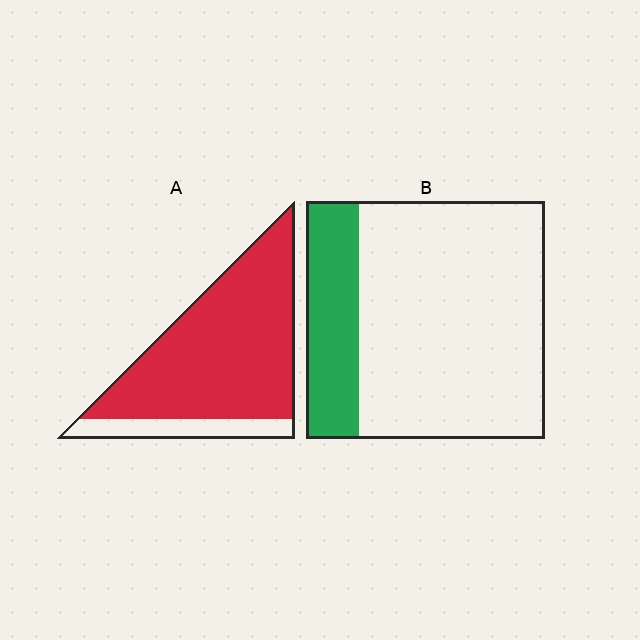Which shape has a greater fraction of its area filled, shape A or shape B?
Shape A.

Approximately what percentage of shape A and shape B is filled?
A is approximately 85% and B is approximately 20%.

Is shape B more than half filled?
No.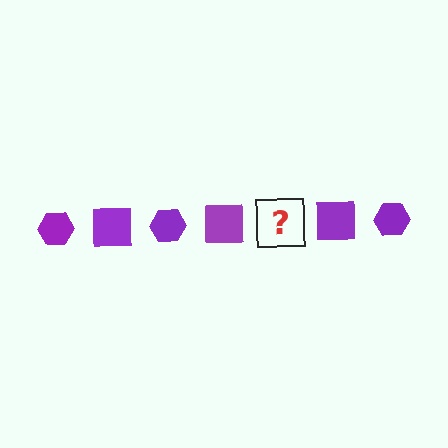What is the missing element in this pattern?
The missing element is a purple hexagon.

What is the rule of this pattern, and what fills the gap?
The rule is that the pattern cycles through hexagon, square shapes in purple. The gap should be filled with a purple hexagon.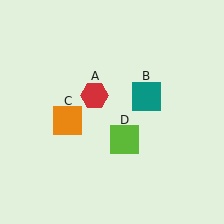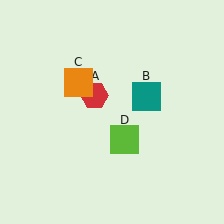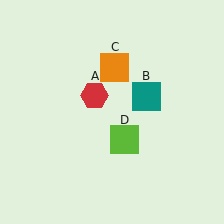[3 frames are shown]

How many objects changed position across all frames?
1 object changed position: orange square (object C).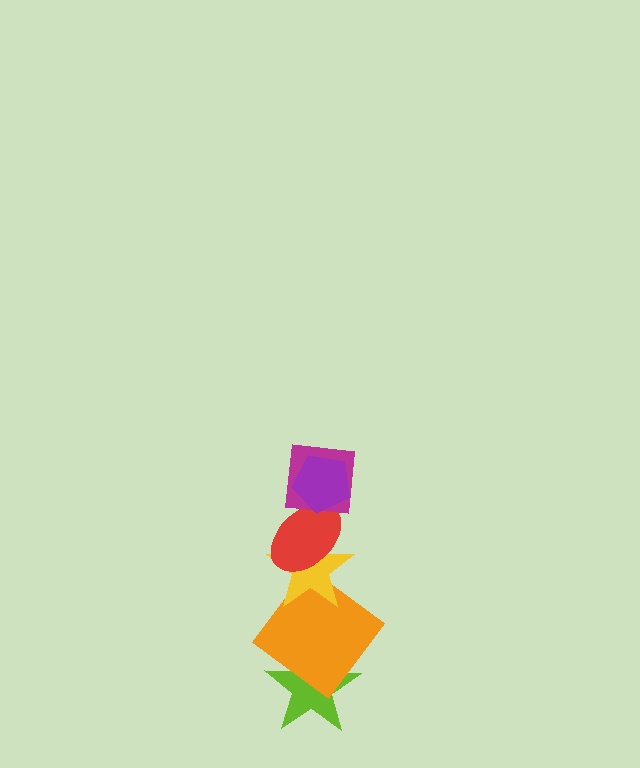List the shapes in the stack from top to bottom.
From top to bottom: the purple pentagon, the magenta square, the red ellipse, the yellow star, the orange diamond, the lime star.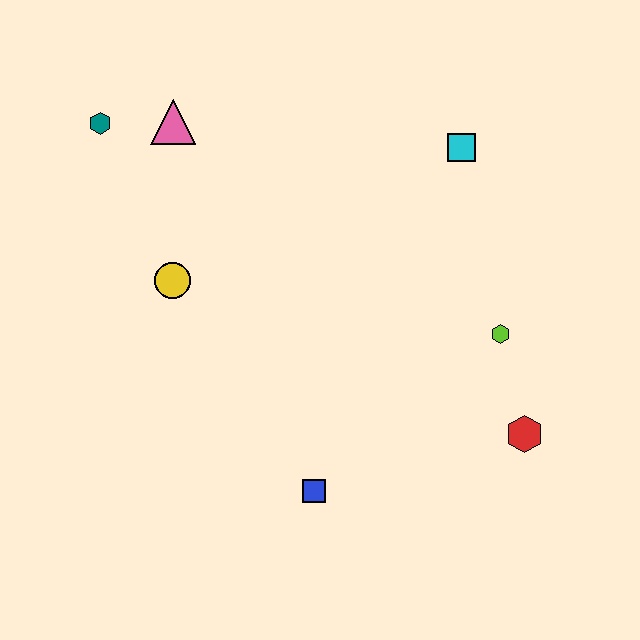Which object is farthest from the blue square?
The teal hexagon is farthest from the blue square.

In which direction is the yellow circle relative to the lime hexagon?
The yellow circle is to the left of the lime hexagon.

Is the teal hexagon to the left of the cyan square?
Yes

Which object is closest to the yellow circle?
The pink triangle is closest to the yellow circle.